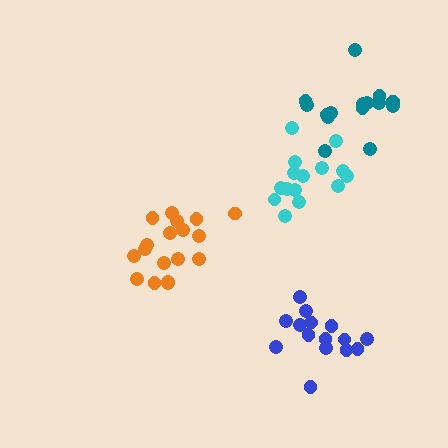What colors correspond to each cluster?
The clusters are colored: teal, orange, blue, cyan.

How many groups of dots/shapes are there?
There are 4 groups.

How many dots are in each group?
Group 1: 15 dots, Group 2: 18 dots, Group 3: 15 dots, Group 4: 15 dots (63 total).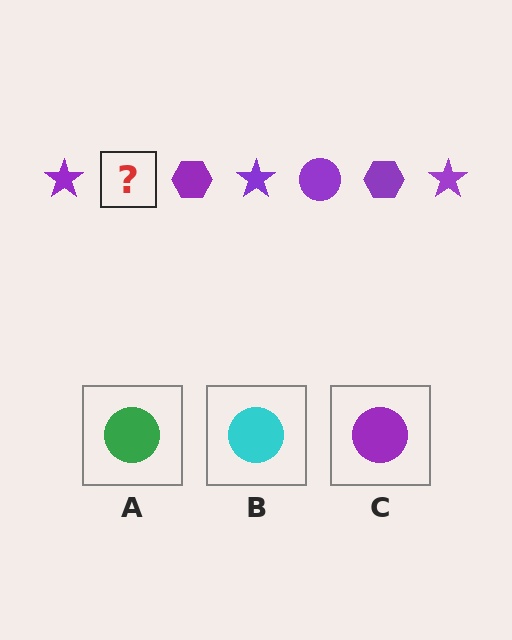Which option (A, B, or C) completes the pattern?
C.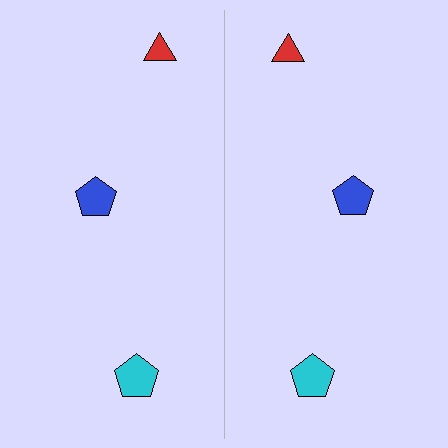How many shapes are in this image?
There are 6 shapes in this image.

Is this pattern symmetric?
Yes, this pattern has bilateral (reflection) symmetry.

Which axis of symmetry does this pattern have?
The pattern has a vertical axis of symmetry running through the center of the image.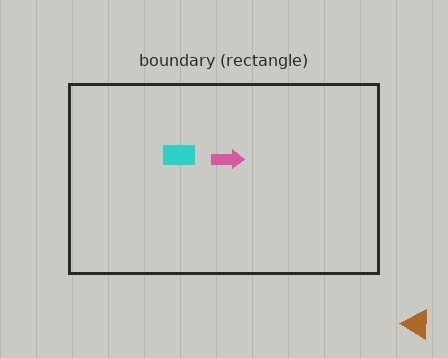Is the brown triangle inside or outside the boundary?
Outside.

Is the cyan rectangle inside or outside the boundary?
Inside.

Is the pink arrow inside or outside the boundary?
Inside.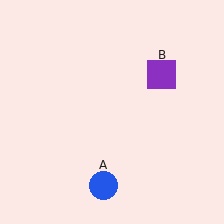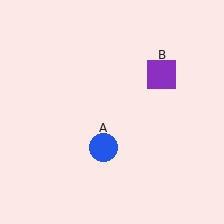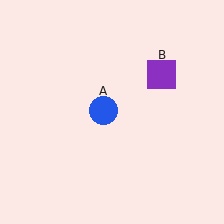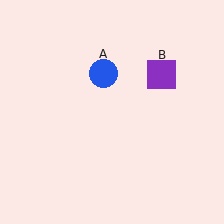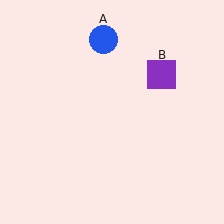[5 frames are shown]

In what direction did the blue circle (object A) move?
The blue circle (object A) moved up.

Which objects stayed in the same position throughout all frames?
Purple square (object B) remained stationary.